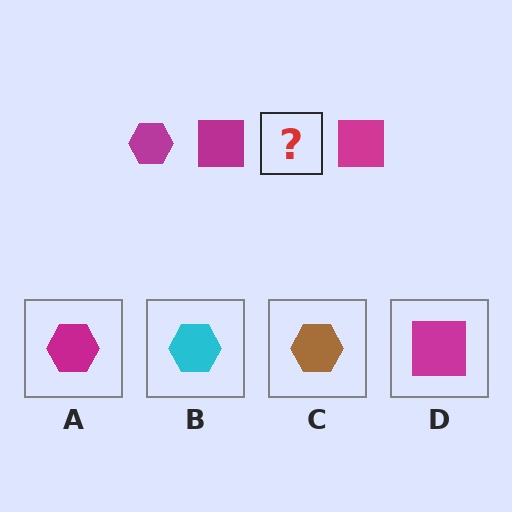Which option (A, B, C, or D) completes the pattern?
A.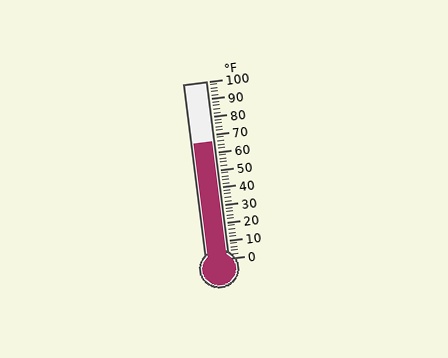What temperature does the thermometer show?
The thermometer shows approximately 66°F.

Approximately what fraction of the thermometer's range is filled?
The thermometer is filled to approximately 65% of its range.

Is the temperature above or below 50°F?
The temperature is above 50°F.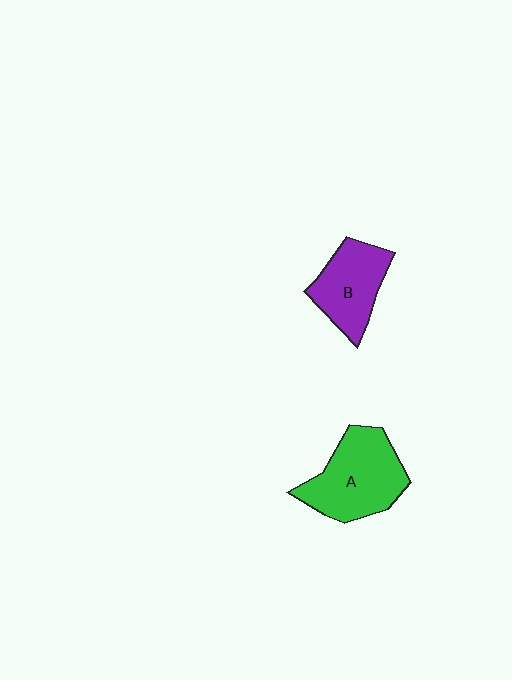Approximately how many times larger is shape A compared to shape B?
Approximately 1.3 times.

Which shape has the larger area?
Shape A (green).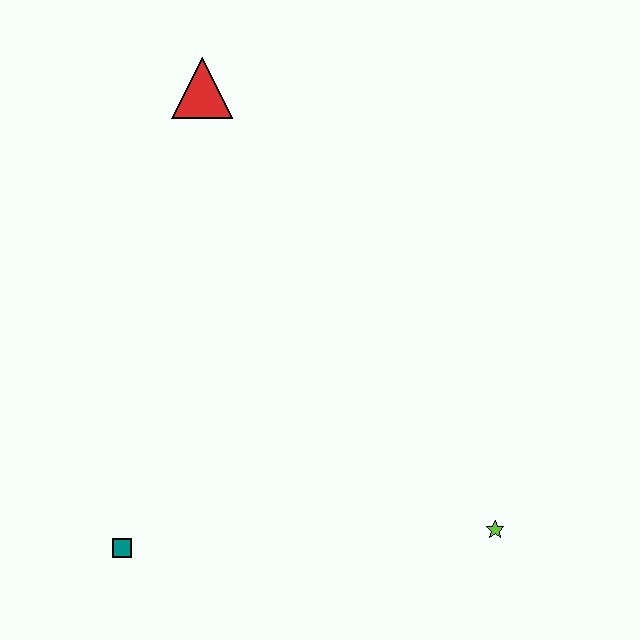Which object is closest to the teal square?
The lime star is closest to the teal square.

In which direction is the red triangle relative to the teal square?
The red triangle is above the teal square.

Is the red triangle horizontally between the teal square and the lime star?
Yes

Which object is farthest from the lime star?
The red triangle is farthest from the lime star.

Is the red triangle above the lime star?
Yes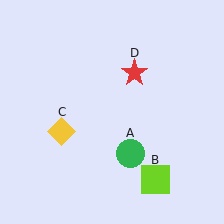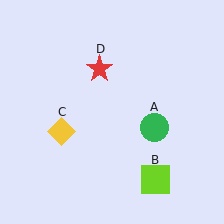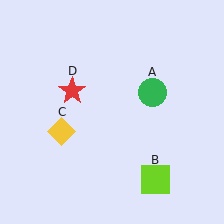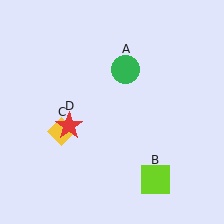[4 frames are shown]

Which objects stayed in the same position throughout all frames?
Lime square (object B) and yellow diamond (object C) remained stationary.